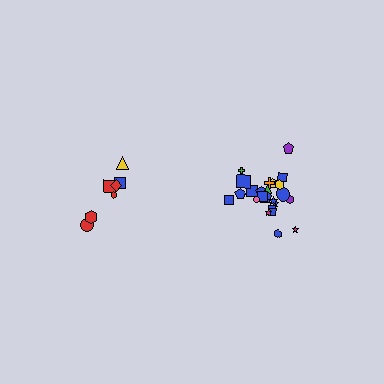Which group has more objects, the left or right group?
The right group.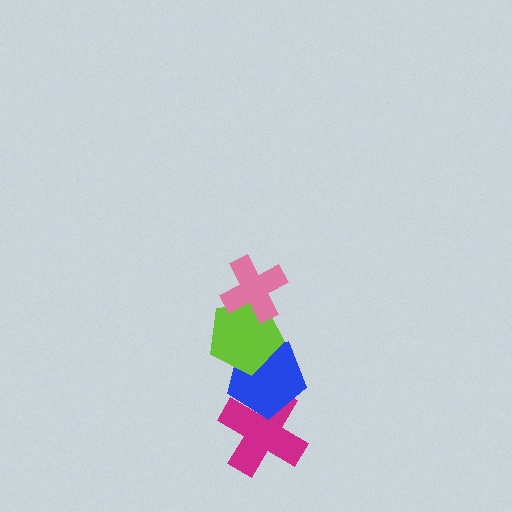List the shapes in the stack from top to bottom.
From top to bottom: the pink cross, the lime pentagon, the blue pentagon, the magenta cross.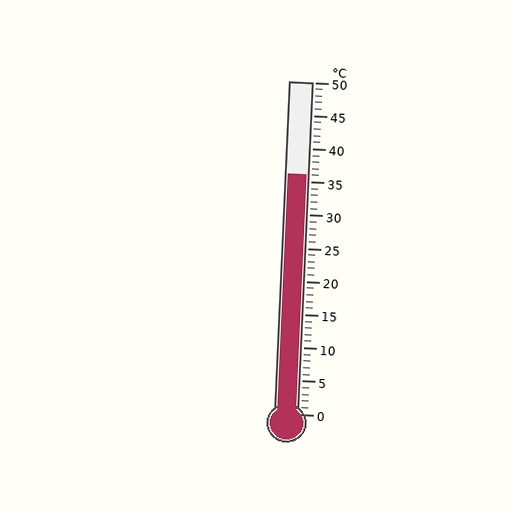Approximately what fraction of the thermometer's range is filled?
The thermometer is filled to approximately 70% of its range.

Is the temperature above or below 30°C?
The temperature is above 30°C.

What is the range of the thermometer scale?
The thermometer scale ranges from 0°C to 50°C.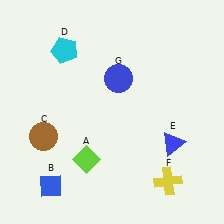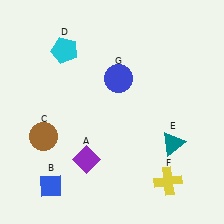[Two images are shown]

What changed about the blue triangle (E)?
In Image 1, E is blue. In Image 2, it changed to teal.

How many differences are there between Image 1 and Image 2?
There are 2 differences between the two images.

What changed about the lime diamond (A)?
In Image 1, A is lime. In Image 2, it changed to purple.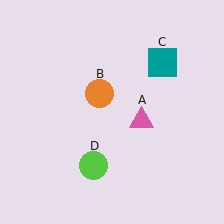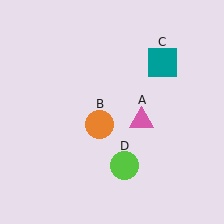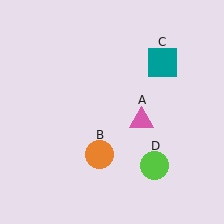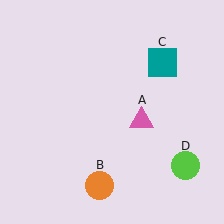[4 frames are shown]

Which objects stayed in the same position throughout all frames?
Pink triangle (object A) and teal square (object C) remained stationary.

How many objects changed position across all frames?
2 objects changed position: orange circle (object B), lime circle (object D).